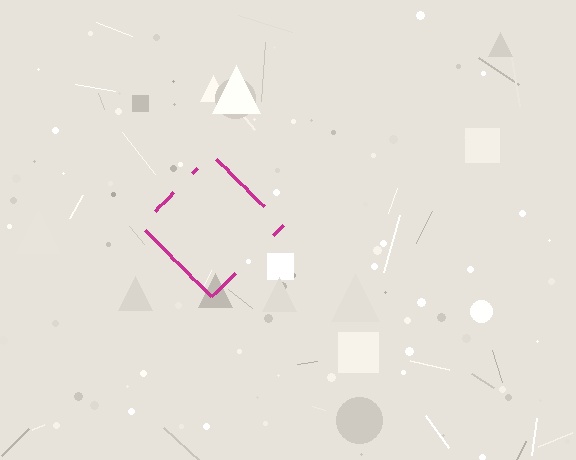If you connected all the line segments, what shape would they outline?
They would outline a diamond.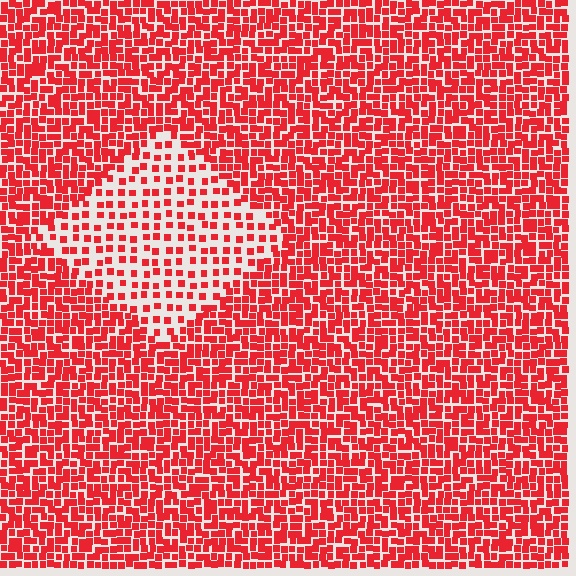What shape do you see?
I see a diamond.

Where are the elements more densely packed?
The elements are more densely packed outside the diamond boundary.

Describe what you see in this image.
The image contains small red elements arranged at two different densities. A diamond-shaped region is visible where the elements are less densely packed than the surrounding area.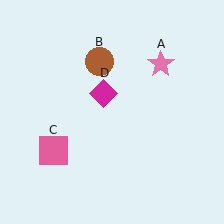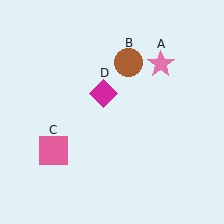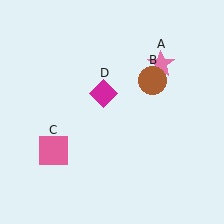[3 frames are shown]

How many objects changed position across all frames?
1 object changed position: brown circle (object B).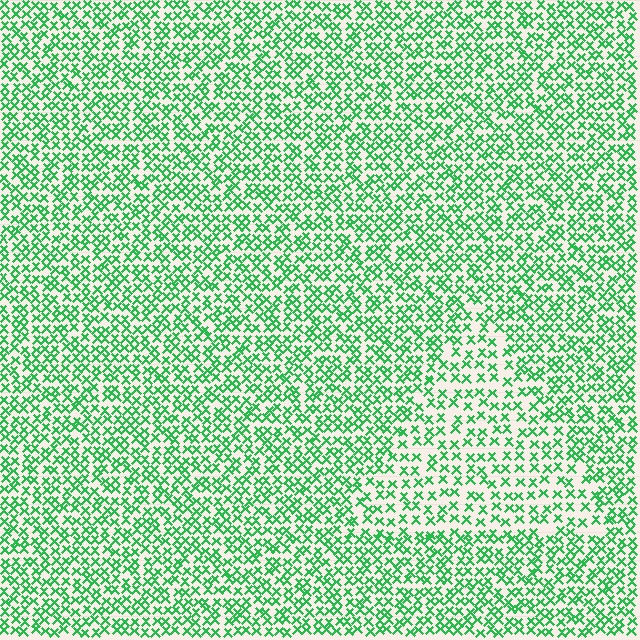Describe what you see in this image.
The image contains small green elements arranged at two different densities. A triangle-shaped region is visible where the elements are less densely packed than the surrounding area.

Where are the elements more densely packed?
The elements are more densely packed outside the triangle boundary.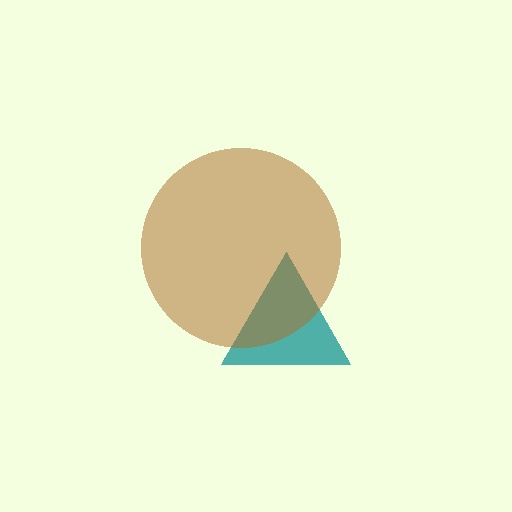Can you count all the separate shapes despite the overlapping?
Yes, there are 2 separate shapes.